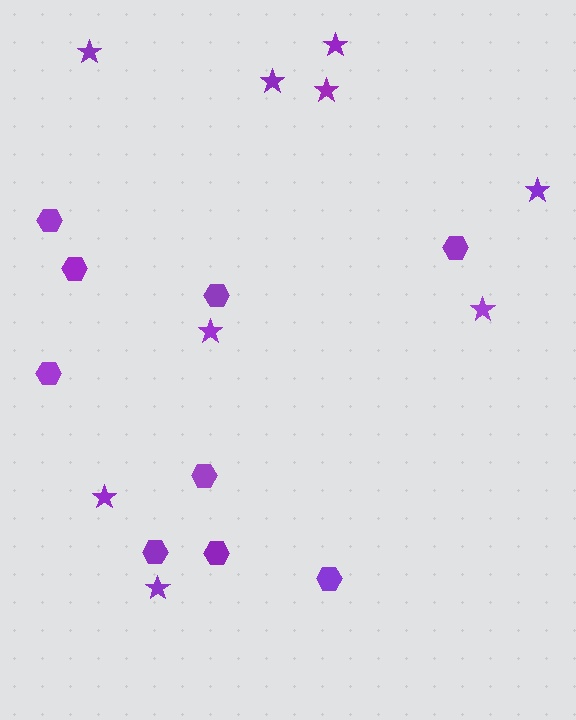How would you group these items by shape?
There are 2 groups: one group of hexagons (9) and one group of stars (9).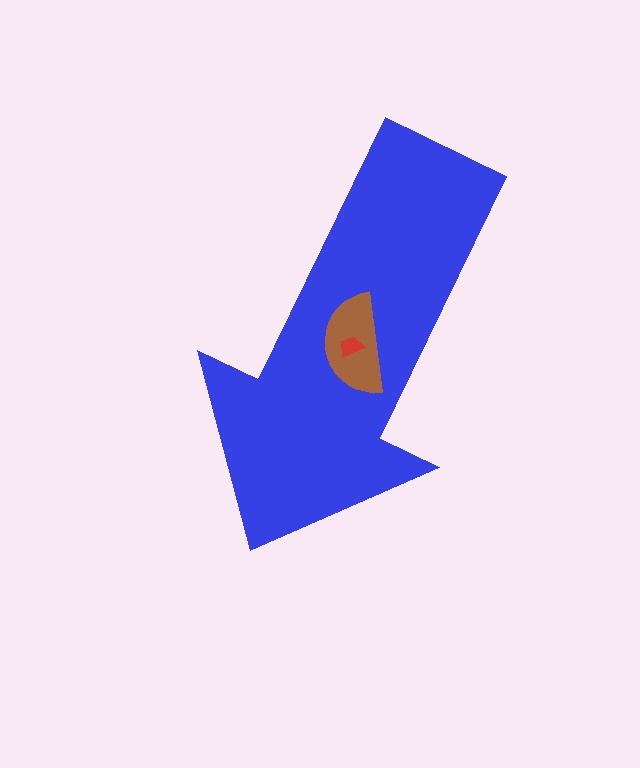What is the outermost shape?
The blue arrow.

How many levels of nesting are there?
3.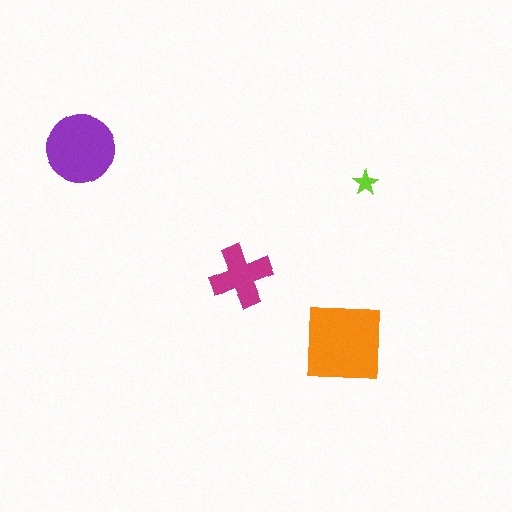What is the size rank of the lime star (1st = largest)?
4th.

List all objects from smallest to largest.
The lime star, the magenta cross, the purple circle, the orange square.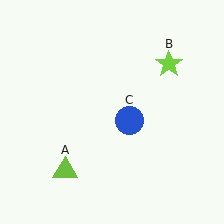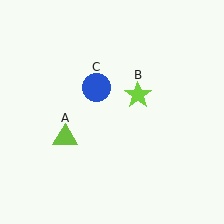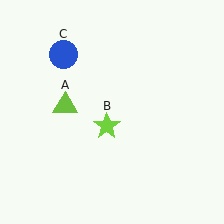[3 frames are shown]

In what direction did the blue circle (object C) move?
The blue circle (object C) moved up and to the left.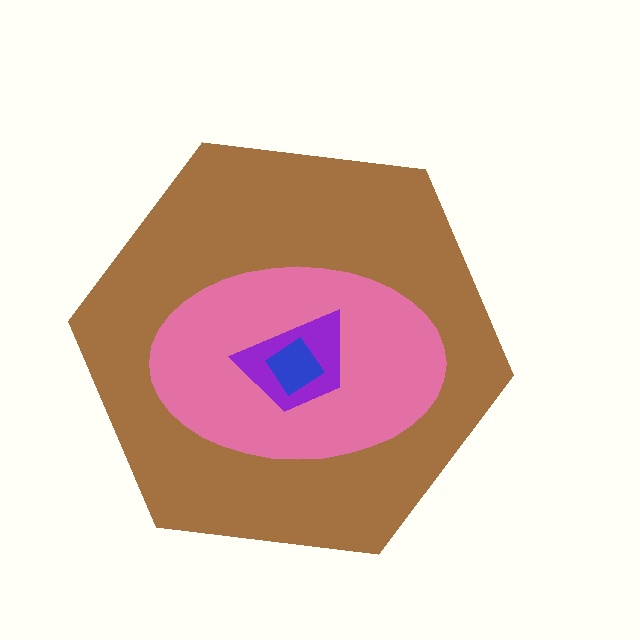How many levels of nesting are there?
4.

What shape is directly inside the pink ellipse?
The purple trapezoid.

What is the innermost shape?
The blue diamond.